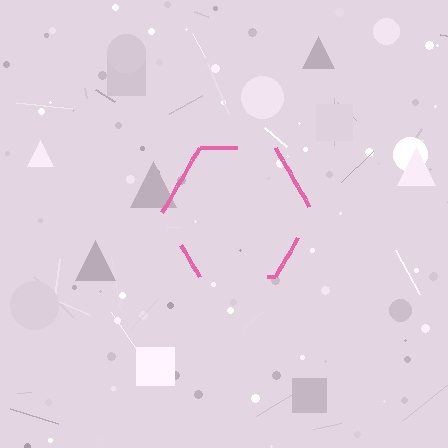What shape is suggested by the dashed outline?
The dashed outline suggests a hexagon.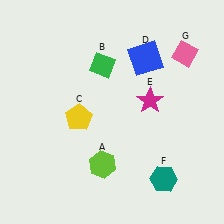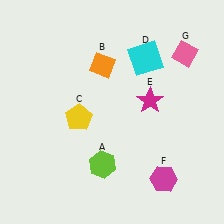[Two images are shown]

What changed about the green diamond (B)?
In Image 1, B is green. In Image 2, it changed to orange.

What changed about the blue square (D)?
In Image 1, D is blue. In Image 2, it changed to cyan.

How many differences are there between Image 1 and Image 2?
There are 3 differences between the two images.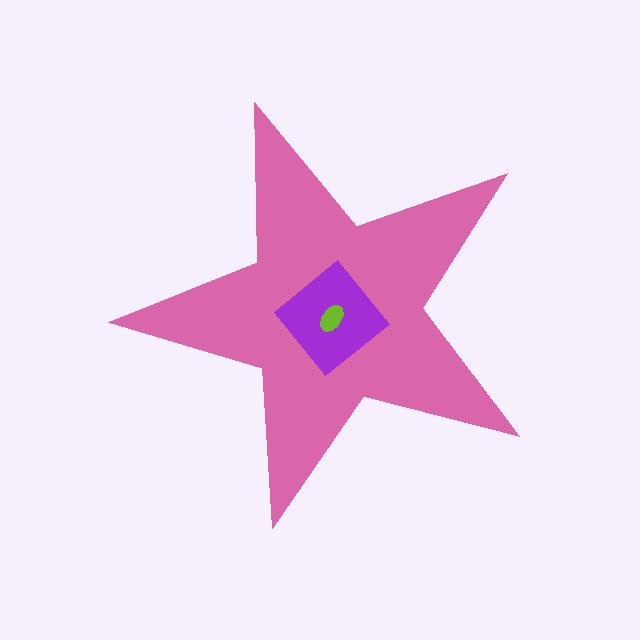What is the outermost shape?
The pink star.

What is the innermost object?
The lime ellipse.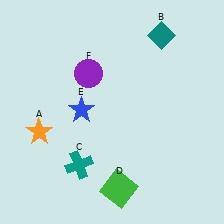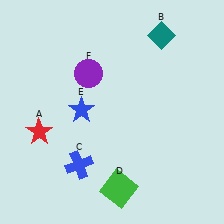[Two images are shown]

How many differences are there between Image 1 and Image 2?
There are 2 differences between the two images.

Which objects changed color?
A changed from orange to red. C changed from teal to blue.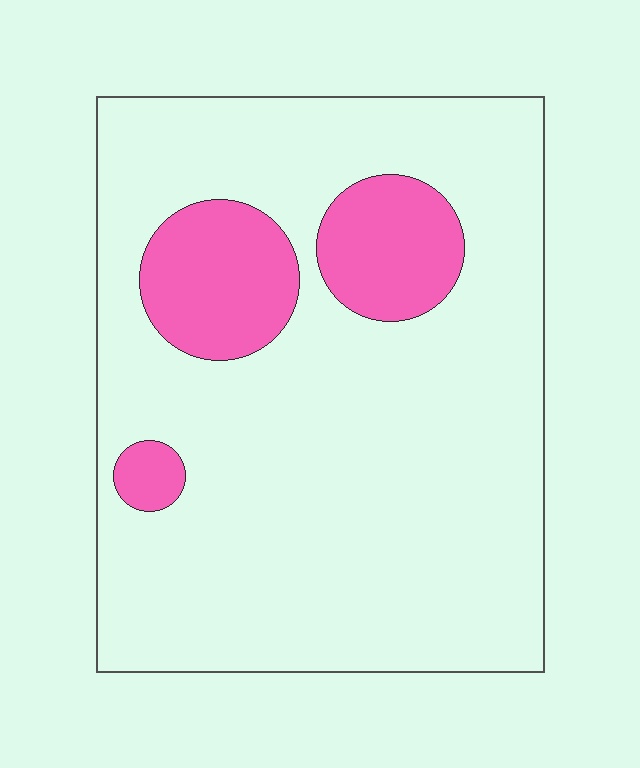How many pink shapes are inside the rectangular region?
3.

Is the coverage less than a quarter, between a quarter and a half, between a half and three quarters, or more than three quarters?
Less than a quarter.